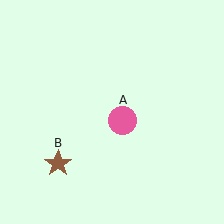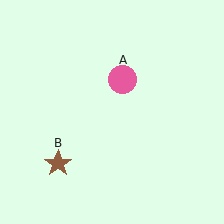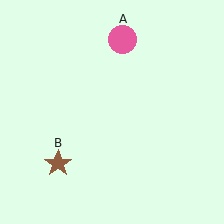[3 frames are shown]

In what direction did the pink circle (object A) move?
The pink circle (object A) moved up.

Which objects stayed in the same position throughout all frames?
Brown star (object B) remained stationary.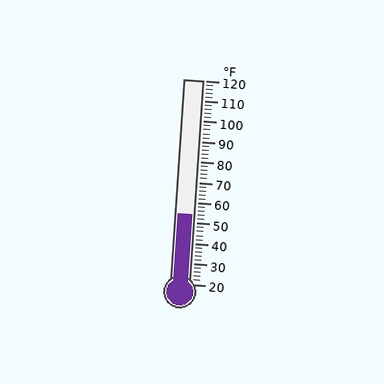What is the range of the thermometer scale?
The thermometer scale ranges from 20°F to 120°F.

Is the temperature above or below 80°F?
The temperature is below 80°F.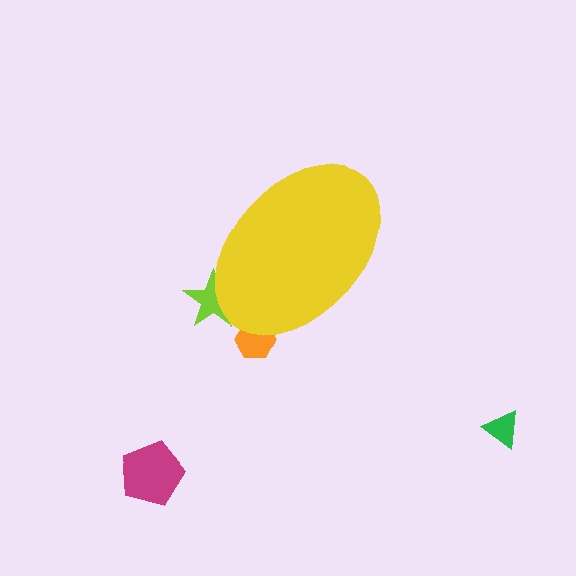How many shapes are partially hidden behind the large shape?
2 shapes are partially hidden.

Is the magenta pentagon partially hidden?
No, the magenta pentagon is fully visible.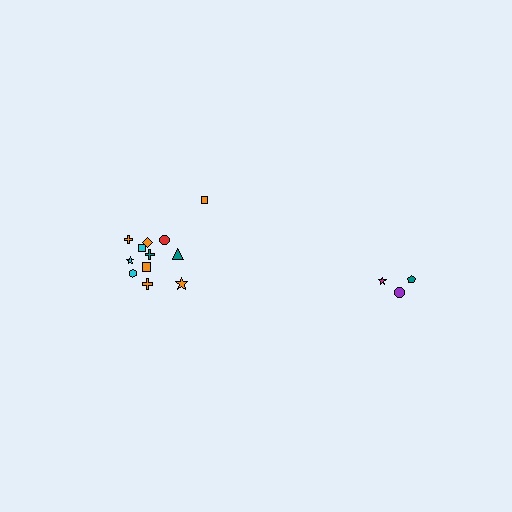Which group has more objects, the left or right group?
The left group.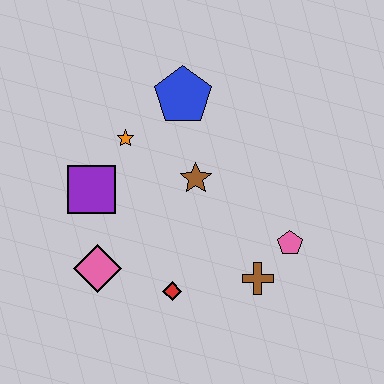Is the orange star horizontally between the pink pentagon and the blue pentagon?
No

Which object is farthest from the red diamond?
The blue pentagon is farthest from the red diamond.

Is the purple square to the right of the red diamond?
No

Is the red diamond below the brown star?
Yes